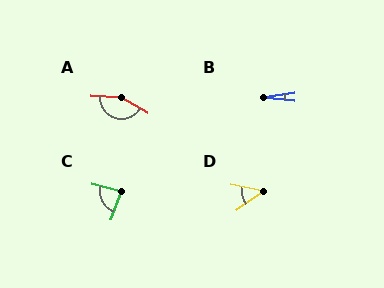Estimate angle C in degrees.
Approximately 84 degrees.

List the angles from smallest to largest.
B (15°), D (46°), C (84°), A (153°).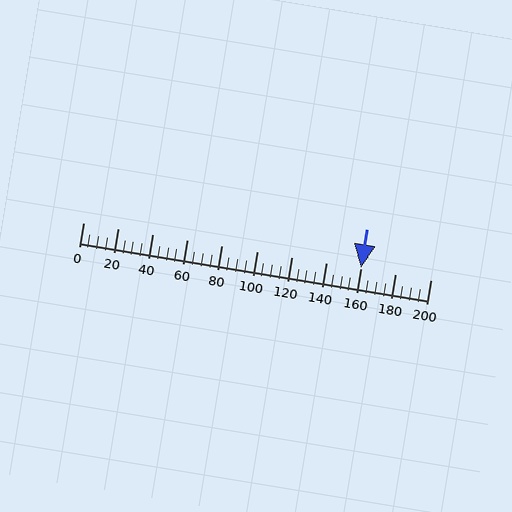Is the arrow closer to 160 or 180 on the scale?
The arrow is closer to 160.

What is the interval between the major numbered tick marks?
The major tick marks are spaced 20 units apart.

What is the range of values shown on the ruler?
The ruler shows values from 0 to 200.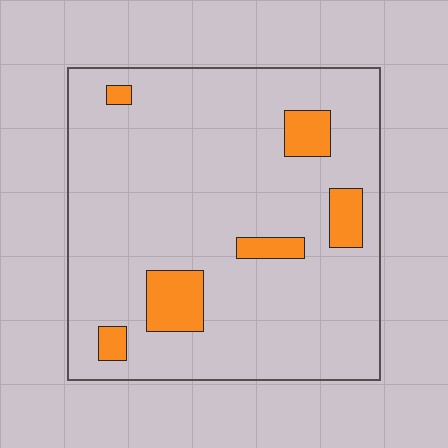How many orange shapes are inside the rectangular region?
6.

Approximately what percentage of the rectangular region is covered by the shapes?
Approximately 10%.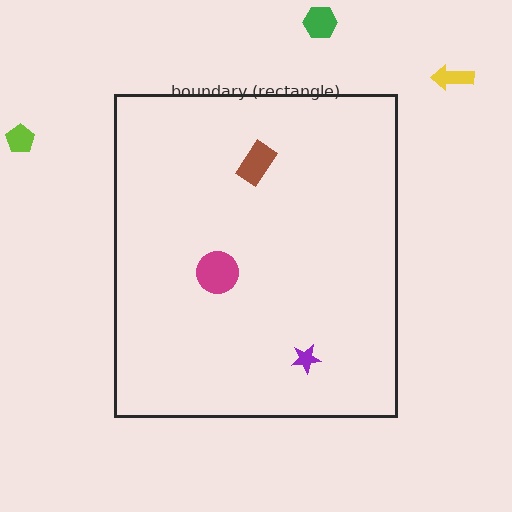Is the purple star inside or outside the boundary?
Inside.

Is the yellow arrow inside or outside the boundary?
Outside.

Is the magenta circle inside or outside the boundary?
Inside.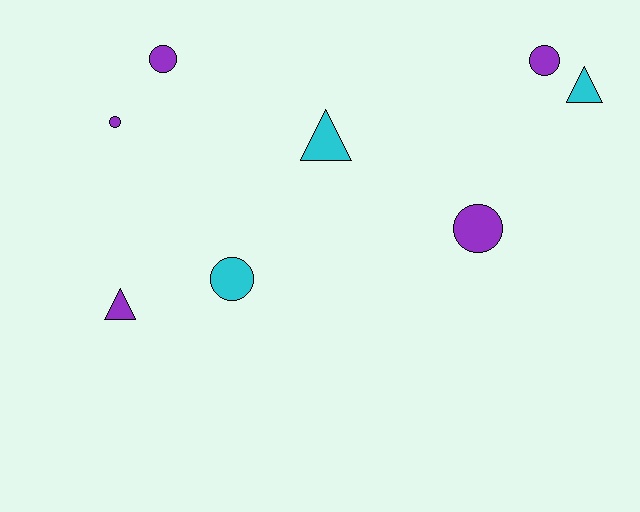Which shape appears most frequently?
Circle, with 5 objects.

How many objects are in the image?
There are 8 objects.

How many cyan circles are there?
There is 1 cyan circle.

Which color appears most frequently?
Purple, with 5 objects.